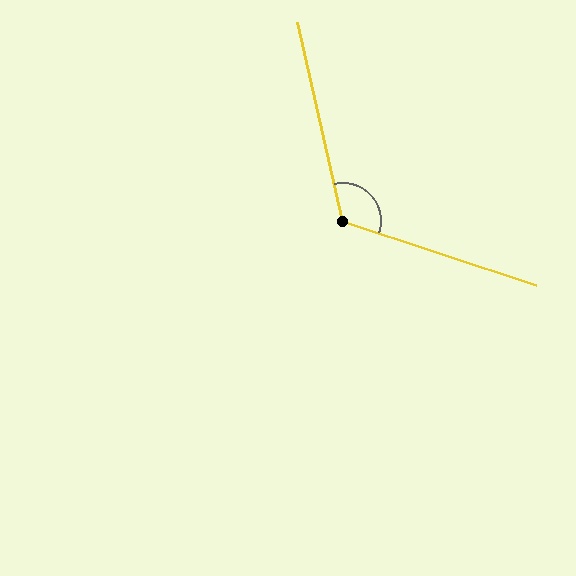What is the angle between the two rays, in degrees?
Approximately 121 degrees.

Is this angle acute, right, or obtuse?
It is obtuse.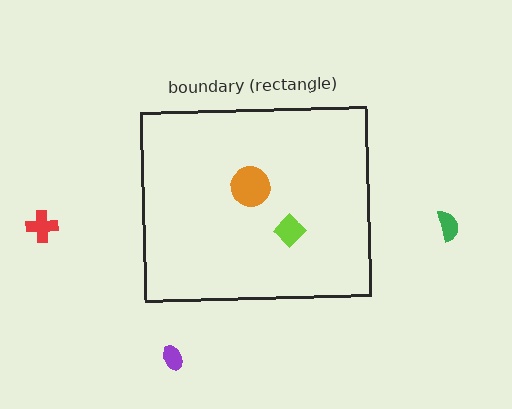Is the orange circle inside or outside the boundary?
Inside.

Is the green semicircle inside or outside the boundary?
Outside.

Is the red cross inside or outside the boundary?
Outside.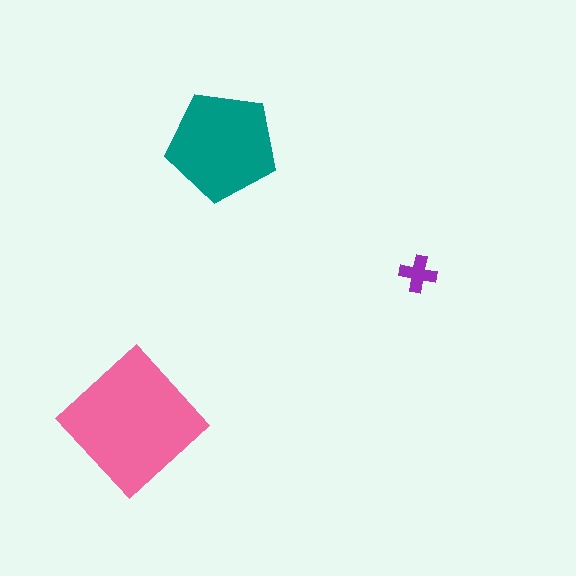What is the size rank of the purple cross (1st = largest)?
3rd.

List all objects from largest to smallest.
The pink diamond, the teal pentagon, the purple cross.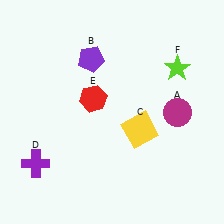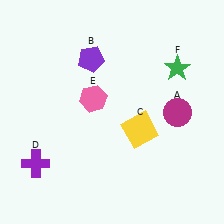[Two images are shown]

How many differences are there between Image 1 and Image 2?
There are 2 differences between the two images.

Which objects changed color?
E changed from red to pink. F changed from lime to green.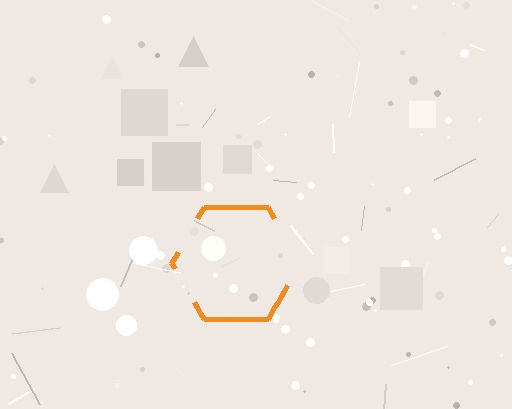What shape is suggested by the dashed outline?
The dashed outline suggests a hexagon.